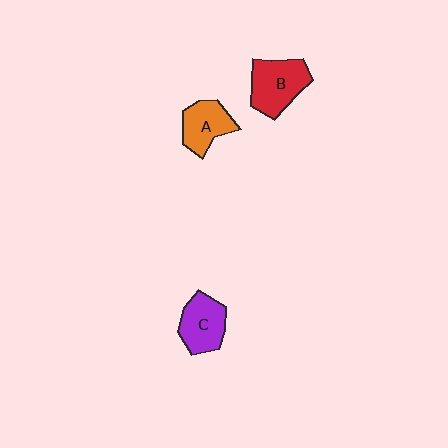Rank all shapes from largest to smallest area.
From largest to smallest: B (red), C (purple), A (orange).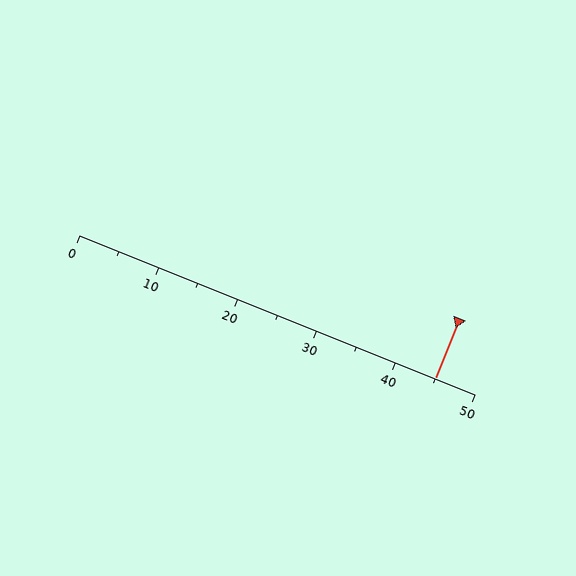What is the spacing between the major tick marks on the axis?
The major ticks are spaced 10 apart.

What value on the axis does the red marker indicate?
The marker indicates approximately 45.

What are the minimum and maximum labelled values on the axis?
The axis runs from 0 to 50.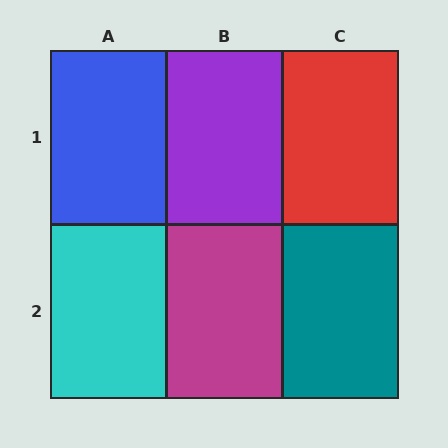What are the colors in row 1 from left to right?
Blue, purple, red.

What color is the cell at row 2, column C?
Teal.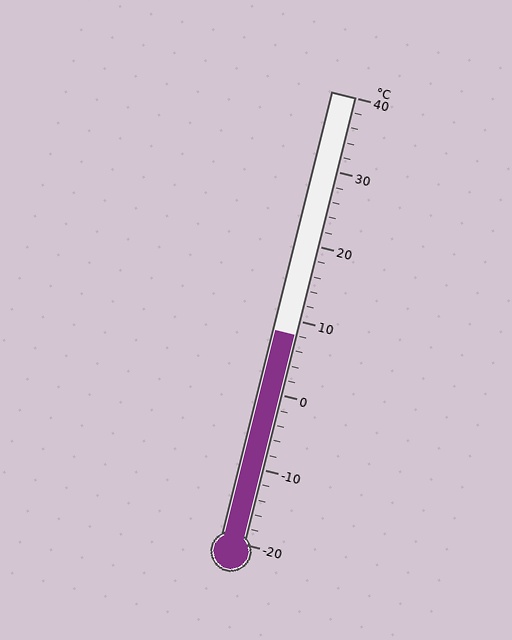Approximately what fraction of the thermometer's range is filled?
The thermometer is filled to approximately 45% of its range.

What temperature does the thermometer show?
The thermometer shows approximately 8°C.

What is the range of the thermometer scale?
The thermometer scale ranges from -20°C to 40°C.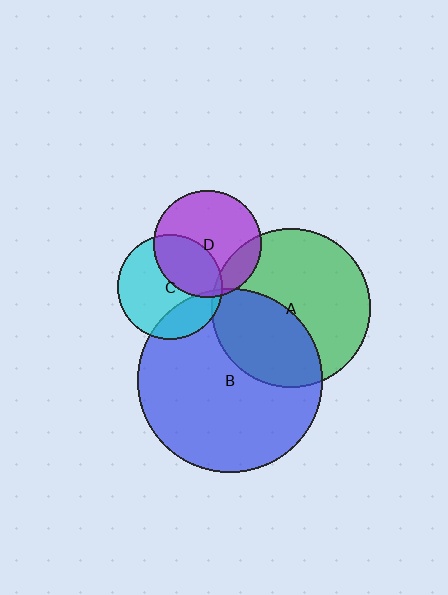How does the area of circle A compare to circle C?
Approximately 2.3 times.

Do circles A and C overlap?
Yes.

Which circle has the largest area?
Circle B (blue).